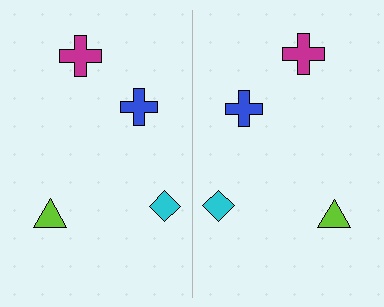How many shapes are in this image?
There are 8 shapes in this image.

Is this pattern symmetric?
Yes, this pattern has bilateral (reflection) symmetry.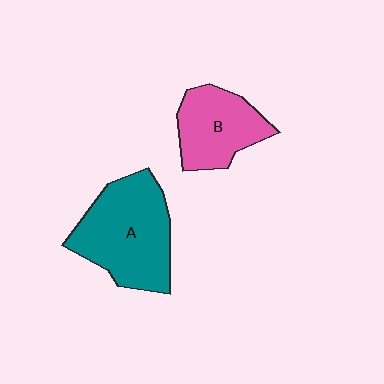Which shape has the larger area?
Shape A (teal).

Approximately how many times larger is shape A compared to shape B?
Approximately 1.5 times.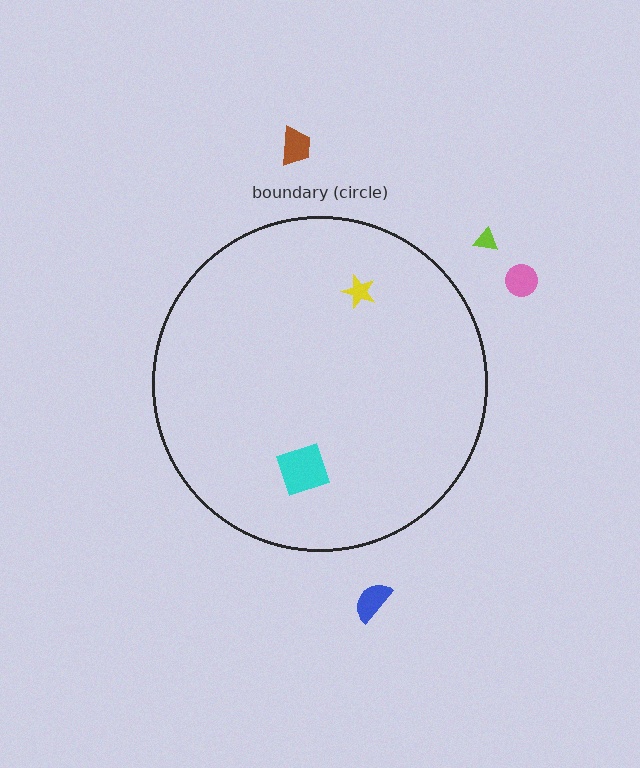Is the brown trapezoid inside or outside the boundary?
Outside.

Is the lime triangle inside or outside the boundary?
Outside.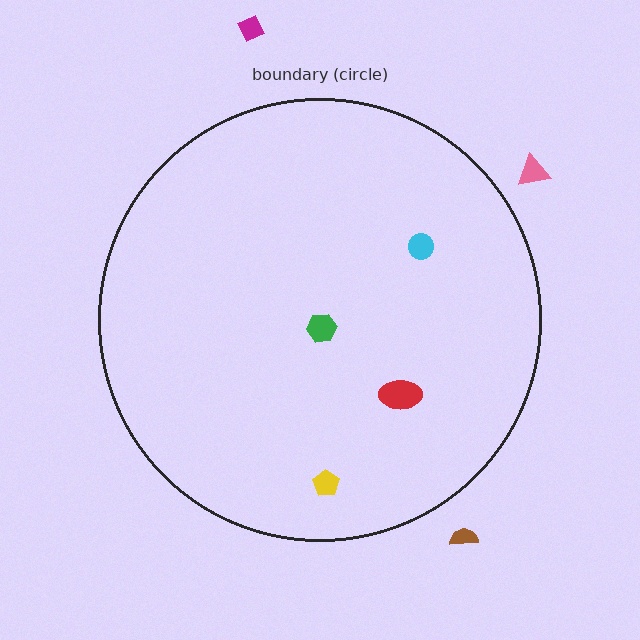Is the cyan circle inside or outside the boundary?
Inside.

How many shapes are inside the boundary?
4 inside, 3 outside.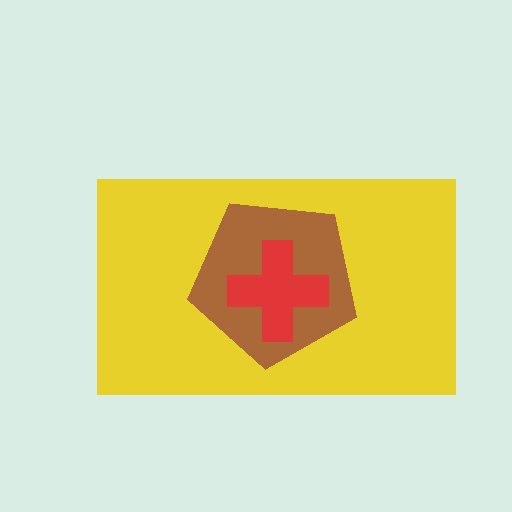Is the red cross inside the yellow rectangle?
Yes.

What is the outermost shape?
The yellow rectangle.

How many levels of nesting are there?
3.